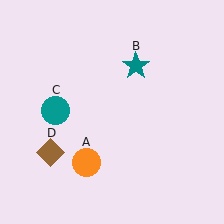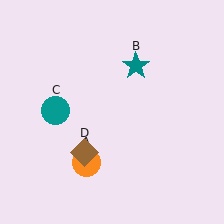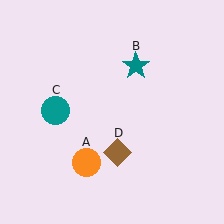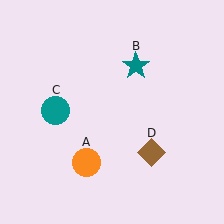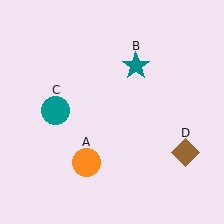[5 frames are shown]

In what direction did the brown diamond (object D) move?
The brown diamond (object D) moved right.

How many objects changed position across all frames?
1 object changed position: brown diamond (object D).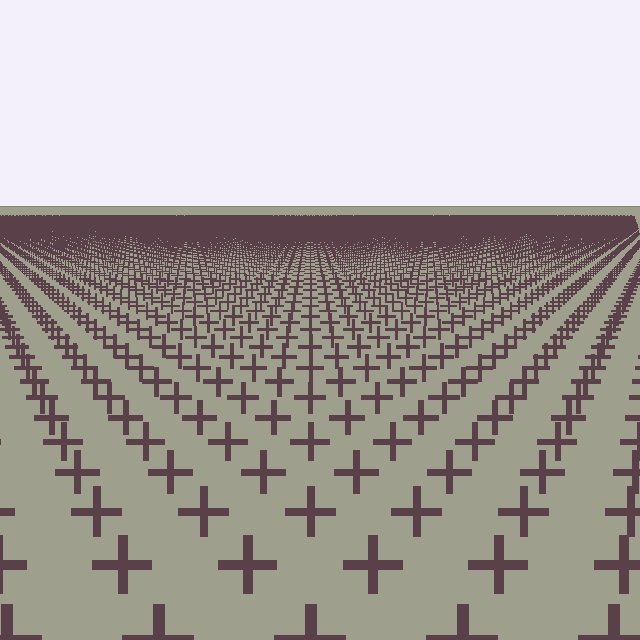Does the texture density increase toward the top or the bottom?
Density increases toward the top.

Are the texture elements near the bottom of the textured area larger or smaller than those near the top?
Larger. Near the bottom, elements are closer to the viewer and appear at a bigger on-screen size.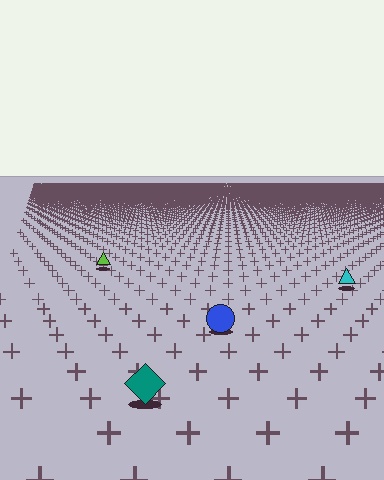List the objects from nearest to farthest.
From nearest to farthest: the teal diamond, the blue circle, the cyan triangle, the lime triangle.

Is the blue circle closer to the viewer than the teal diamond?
No. The teal diamond is closer — you can tell from the texture gradient: the ground texture is coarser near it.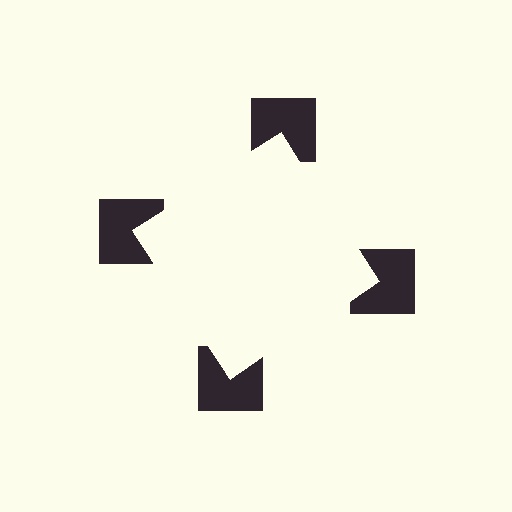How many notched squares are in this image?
There are 4 — one at each vertex of the illusory square.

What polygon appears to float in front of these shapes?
An illusory square — its edges are inferred from the aligned wedge cuts in the notched squares, not physically drawn.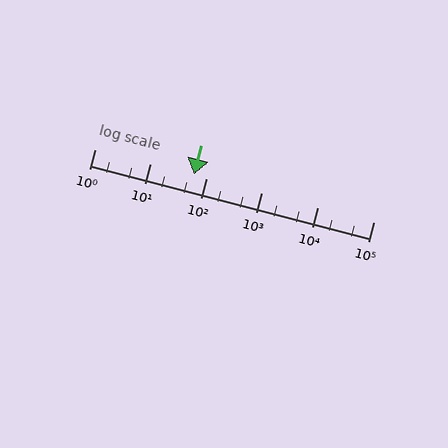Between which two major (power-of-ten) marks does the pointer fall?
The pointer is between 10 and 100.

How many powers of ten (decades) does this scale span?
The scale spans 5 decades, from 1 to 100000.